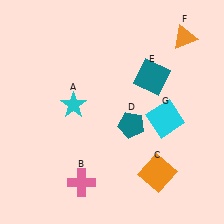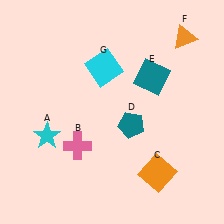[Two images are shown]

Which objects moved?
The objects that moved are: the cyan star (A), the pink cross (B), the cyan square (G).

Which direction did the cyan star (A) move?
The cyan star (A) moved down.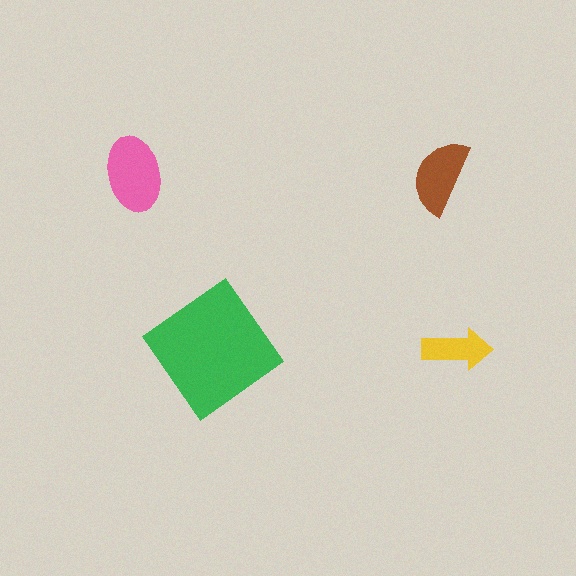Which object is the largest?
The green diamond.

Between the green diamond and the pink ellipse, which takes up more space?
The green diamond.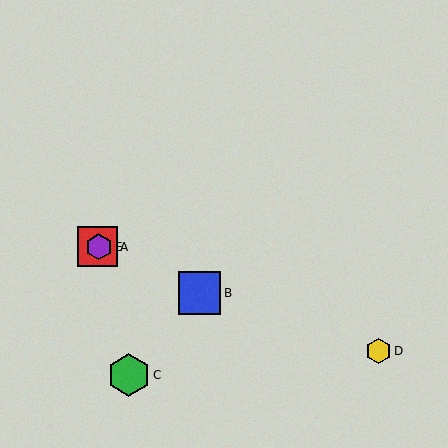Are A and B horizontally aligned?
No, A is at y≈247 and B is at y≈293.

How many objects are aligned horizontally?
2 objects (A, E) are aligned horizontally.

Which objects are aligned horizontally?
Objects A, E are aligned horizontally.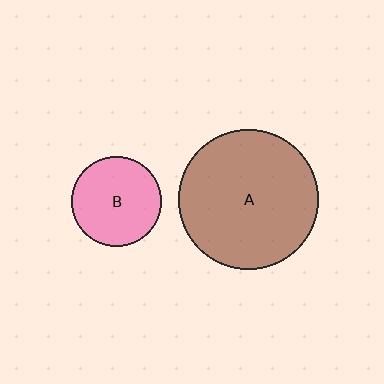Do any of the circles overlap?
No, none of the circles overlap.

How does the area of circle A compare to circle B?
Approximately 2.4 times.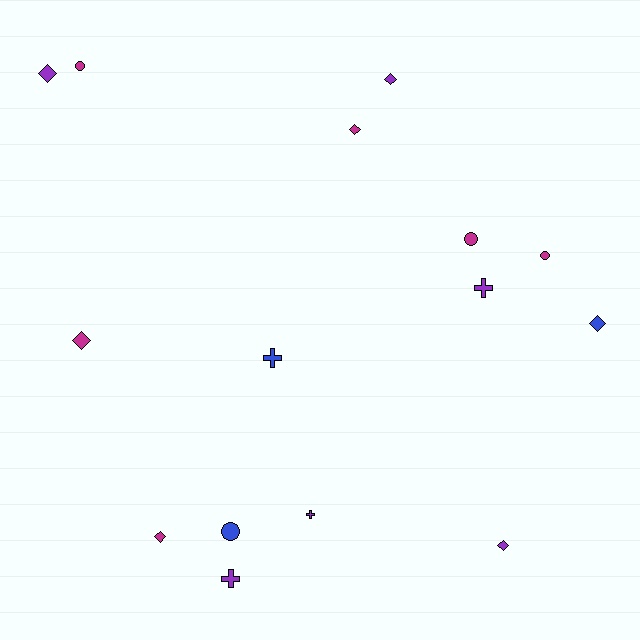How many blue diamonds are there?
There is 1 blue diamond.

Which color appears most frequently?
Purple, with 6 objects.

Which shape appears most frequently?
Diamond, with 7 objects.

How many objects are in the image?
There are 15 objects.